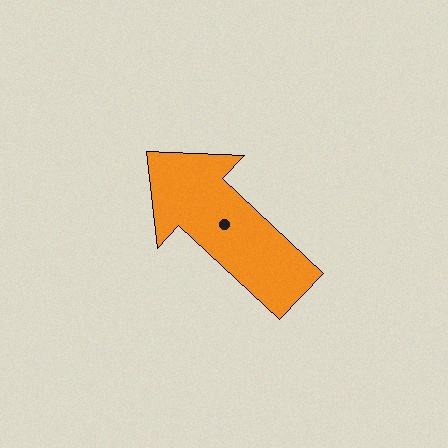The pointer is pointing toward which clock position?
Roughly 10 o'clock.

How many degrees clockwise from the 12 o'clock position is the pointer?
Approximately 313 degrees.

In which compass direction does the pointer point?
Northwest.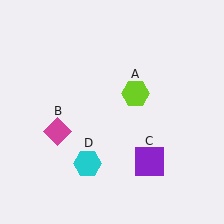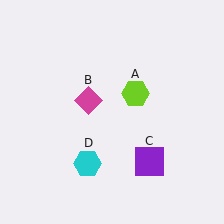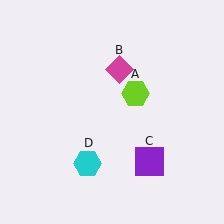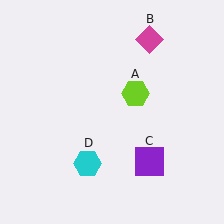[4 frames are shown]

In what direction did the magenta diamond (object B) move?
The magenta diamond (object B) moved up and to the right.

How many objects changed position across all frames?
1 object changed position: magenta diamond (object B).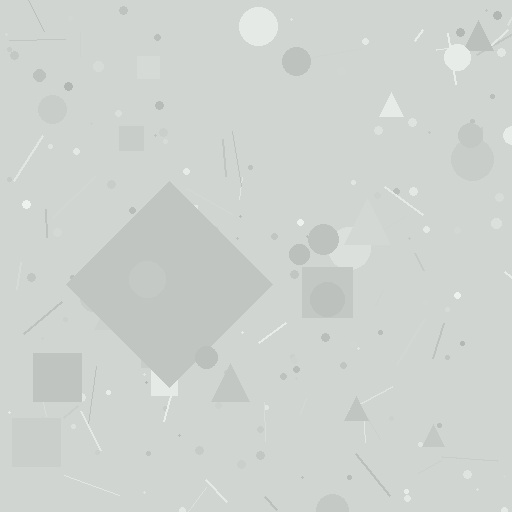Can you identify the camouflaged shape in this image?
The camouflaged shape is a diamond.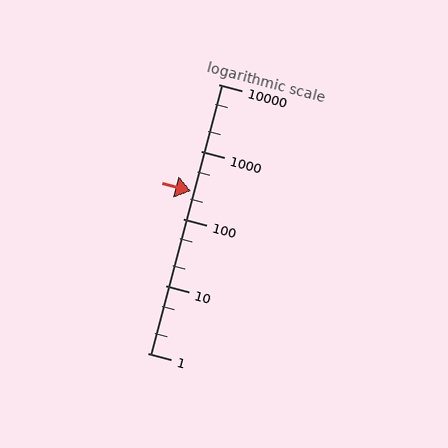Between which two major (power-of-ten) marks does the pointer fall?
The pointer is between 100 and 1000.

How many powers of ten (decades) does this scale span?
The scale spans 4 decades, from 1 to 10000.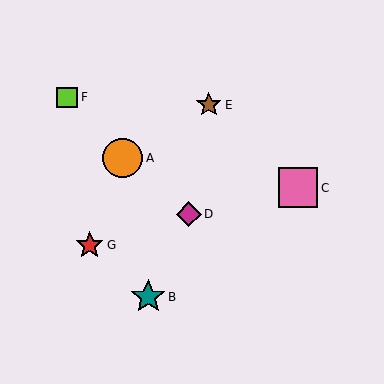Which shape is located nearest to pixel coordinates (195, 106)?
The brown star (labeled E) at (209, 105) is nearest to that location.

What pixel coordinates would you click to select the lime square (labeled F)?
Click at (67, 97) to select the lime square F.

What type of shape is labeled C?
Shape C is a pink square.